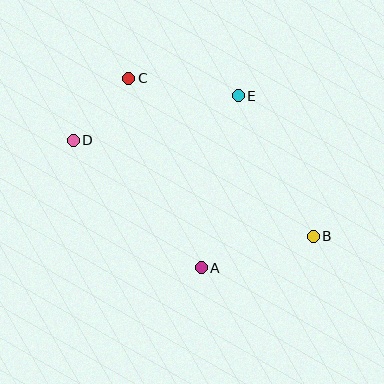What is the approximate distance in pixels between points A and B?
The distance between A and B is approximately 116 pixels.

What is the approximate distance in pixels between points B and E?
The distance between B and E is approximately 159 pixels.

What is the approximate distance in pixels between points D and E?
The distance between D and E is approximately 171 pixels.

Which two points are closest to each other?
Points C and D are closest to each other.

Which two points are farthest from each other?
Points B and D are farthest from each other.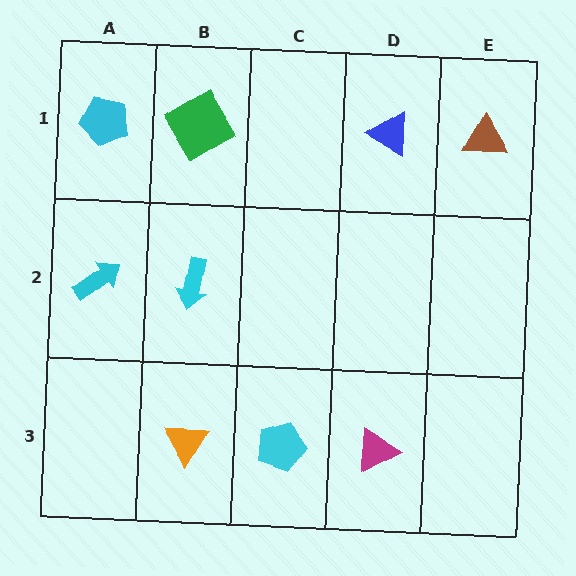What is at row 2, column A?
A cyan arrow.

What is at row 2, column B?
A cyan arrow.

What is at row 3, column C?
A cyan pentagon.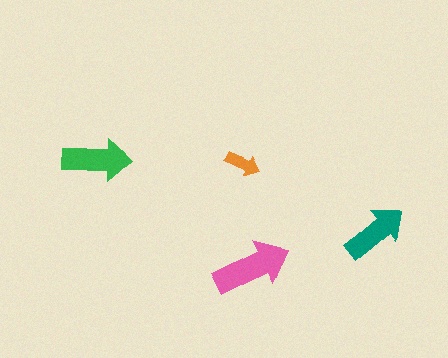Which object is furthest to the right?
The teal arrow is rightmost.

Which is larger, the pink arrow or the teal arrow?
The pink one.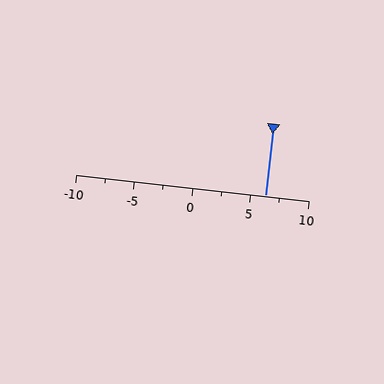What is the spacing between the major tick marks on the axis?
The major ticks are spaced 5 apart.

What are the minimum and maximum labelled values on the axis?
The axis runs from -10 to 10.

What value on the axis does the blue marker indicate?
The marker indicates approximately 6.2.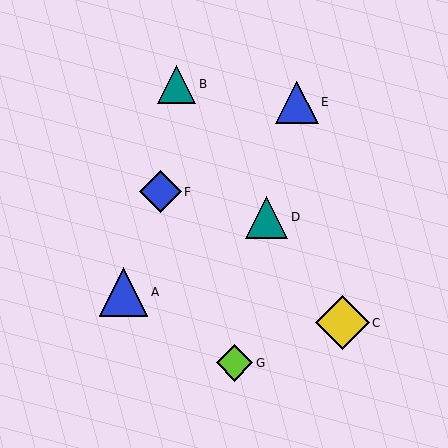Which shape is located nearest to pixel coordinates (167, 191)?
The blue diamond (labeled F) at (160, 192) is nearest to that location.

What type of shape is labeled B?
Shape B is a teal triangle.